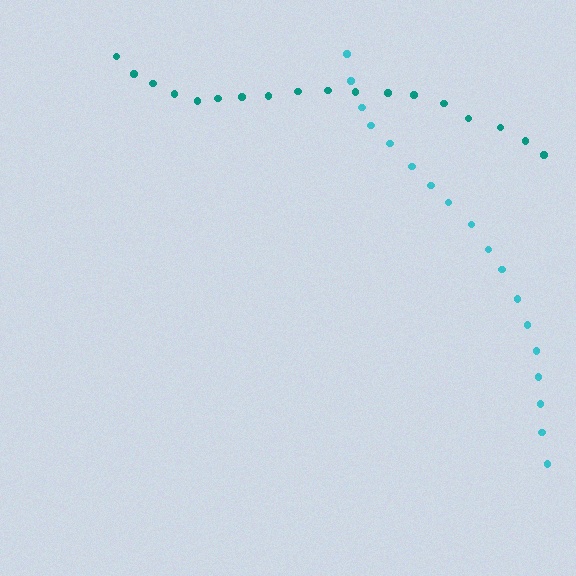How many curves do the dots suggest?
There are 2 distinct paths.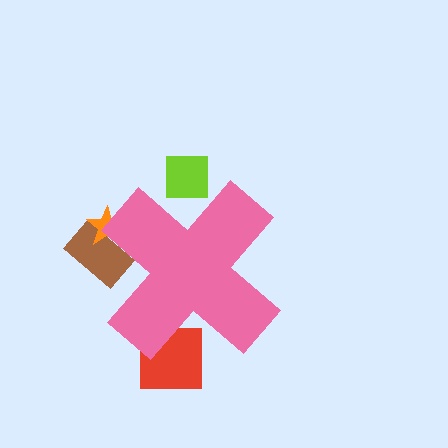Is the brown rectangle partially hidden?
Yes, the brown rectangle is partially hidden behind the pink cross.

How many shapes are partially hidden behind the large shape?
4 shapes are partially hidden.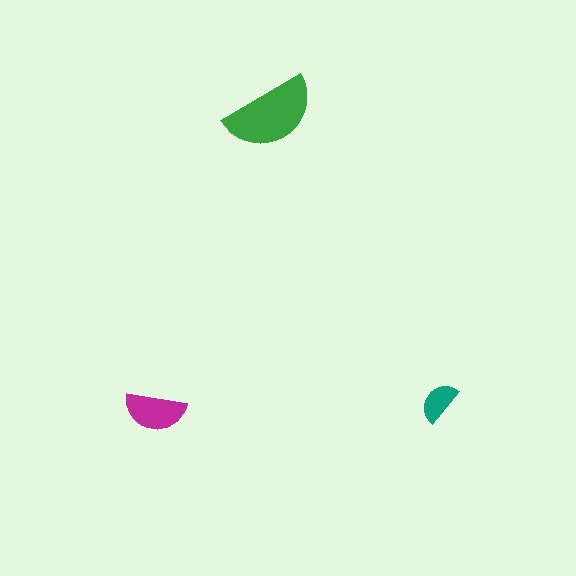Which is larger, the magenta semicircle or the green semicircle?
The green one.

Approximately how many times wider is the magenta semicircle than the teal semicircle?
About 1.5 times wider.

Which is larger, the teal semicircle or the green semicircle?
The green one.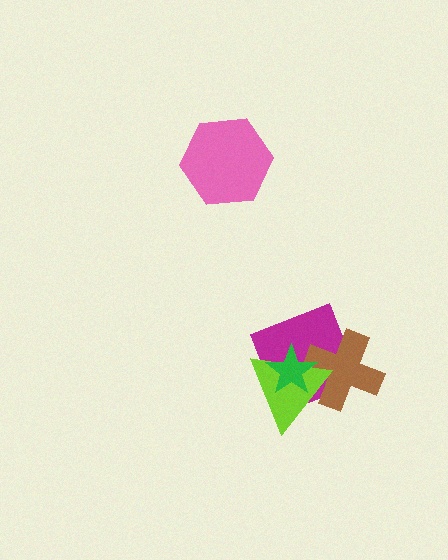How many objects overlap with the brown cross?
3 objects overlap with the brown cross.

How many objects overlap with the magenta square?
3 objects overlap with the magenta square.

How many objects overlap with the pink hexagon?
0 objects overlap with the pink hexagon.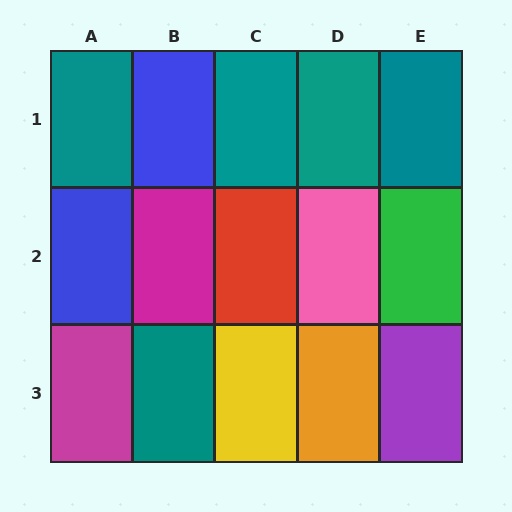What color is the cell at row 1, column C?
Teal.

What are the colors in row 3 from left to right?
Magenta, teal, yellow, orange, purple.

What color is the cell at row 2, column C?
Red.